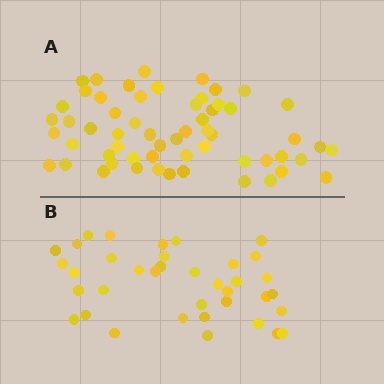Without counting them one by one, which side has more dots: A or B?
Region A (the top region) has more dots.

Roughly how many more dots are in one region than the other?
Region A has approximately 20 more dots than region B.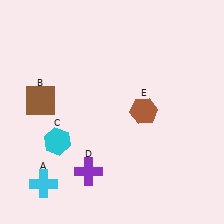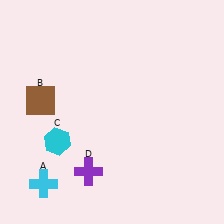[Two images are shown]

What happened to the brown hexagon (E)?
The brown hexagon (E) was removed in Image 2. It was in the top-right area of Image 1.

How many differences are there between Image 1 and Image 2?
There is 1 difference between the two images.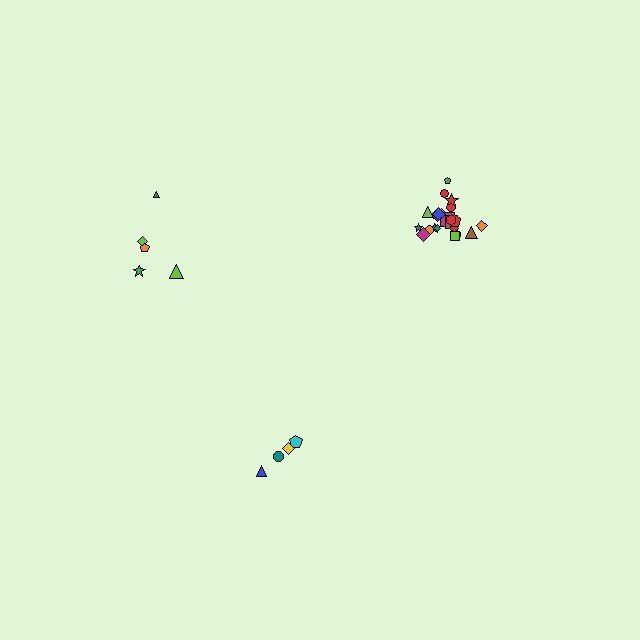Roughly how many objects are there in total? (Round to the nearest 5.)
Roughly 30 objects in total.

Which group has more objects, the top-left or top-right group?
The top-right group.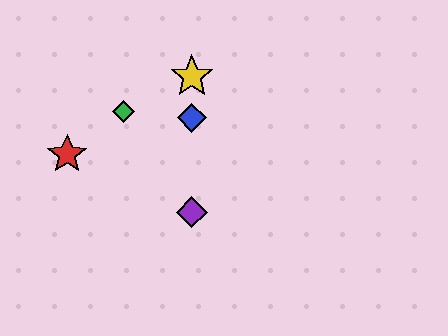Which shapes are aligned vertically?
The blue diamond, the yellow star, the purple diamond are aligned vertically.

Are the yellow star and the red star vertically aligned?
No, the yellow star is at x≈192 and the red star is at x≈67.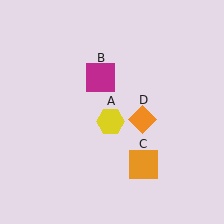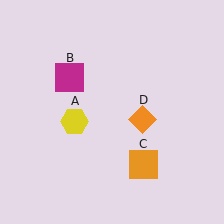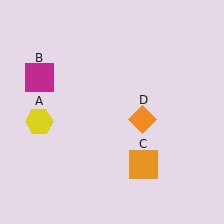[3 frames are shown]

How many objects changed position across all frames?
2 objects changed position: yellow hexagon (object A), magenta square (object B).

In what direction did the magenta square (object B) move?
The magenta square (object B) moved left.